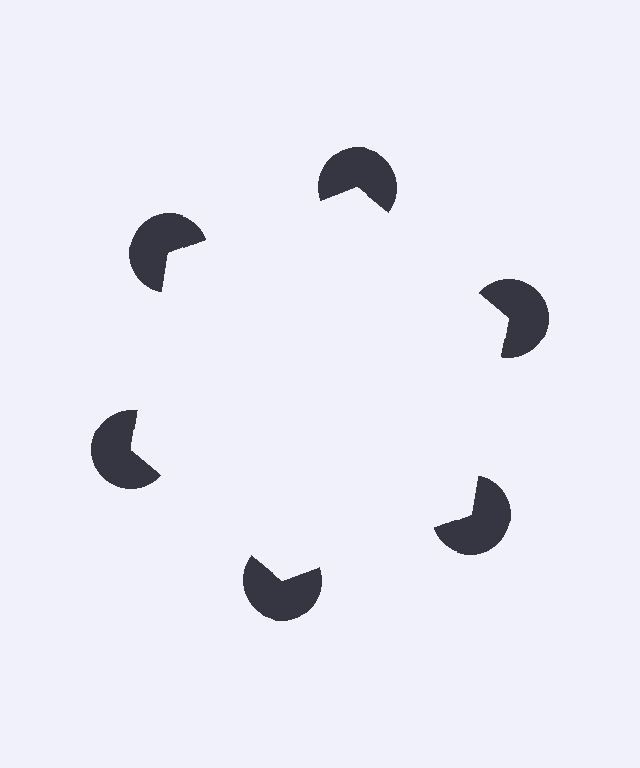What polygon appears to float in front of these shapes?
An illusory hexagon — its edges are inferred from the aligned wedge cuts in the pac-man discs, not physically drawn.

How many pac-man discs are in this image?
There are 6 — one at each vertex of the illusory hexagon.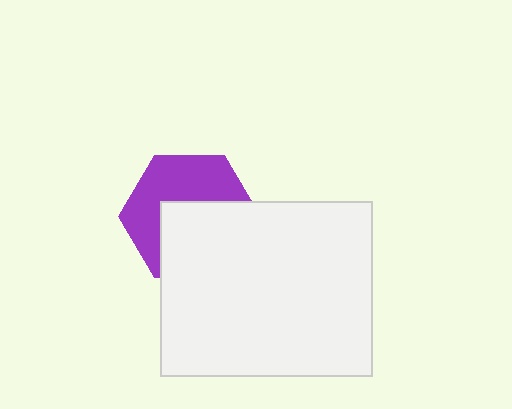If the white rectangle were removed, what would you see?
You would see the complete purple hexagon.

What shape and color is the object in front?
The object in front is a white rectangle.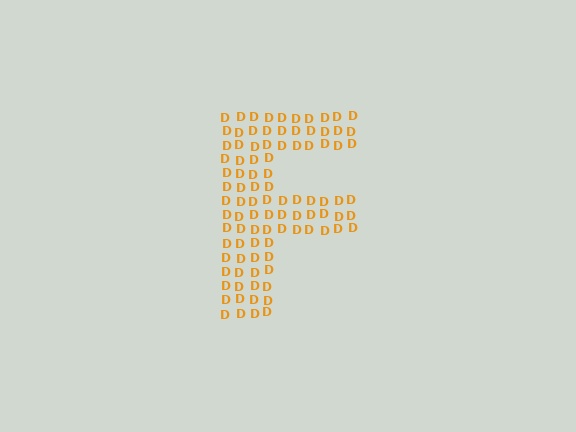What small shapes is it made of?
It is made of small letter D's.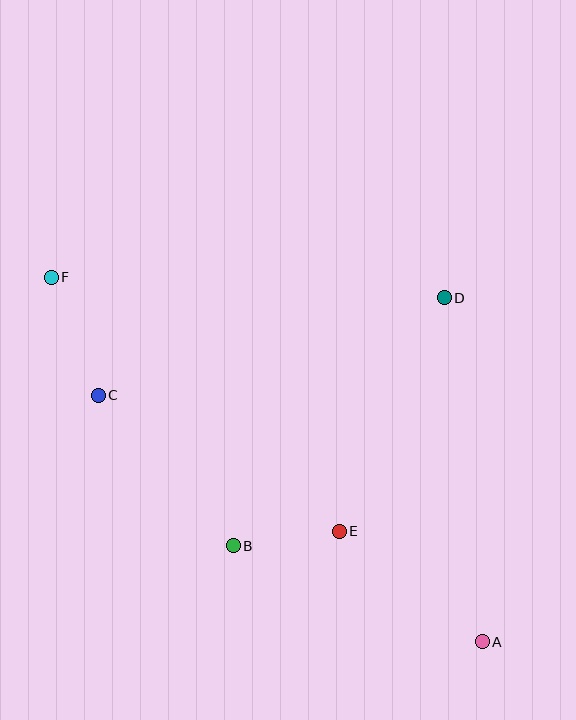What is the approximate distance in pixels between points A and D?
The distance between A and D is approximately 346 pixels.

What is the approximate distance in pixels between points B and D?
The distance between B and D is approximately 326 pixels.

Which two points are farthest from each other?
Points A and F are farthest from each other.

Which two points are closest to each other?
Points B and E are closest to each other.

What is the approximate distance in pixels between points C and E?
The distance between C and E is approximately 277 pixels.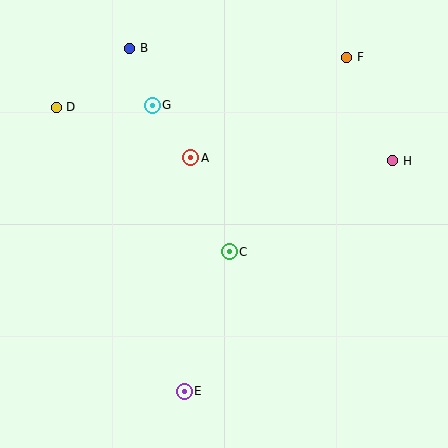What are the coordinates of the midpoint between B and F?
The midpoint between B and F is at (238, 53).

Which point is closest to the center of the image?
Point C at (229, 252) is closest to the center.